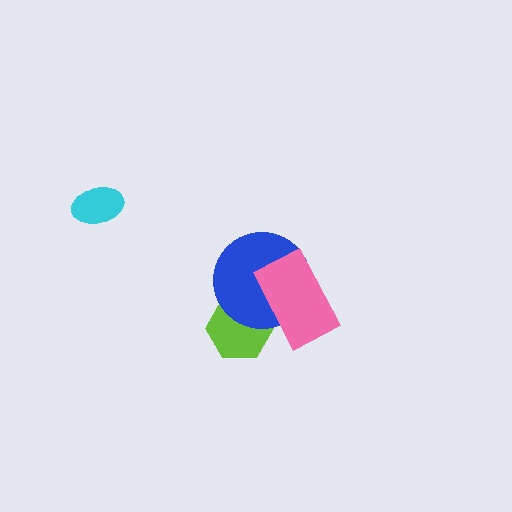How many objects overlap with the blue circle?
2 objects overlap with the blue circle.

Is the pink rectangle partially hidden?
No, no other shape covers it.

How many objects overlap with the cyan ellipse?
0 objects overlap with the cyan ellipse.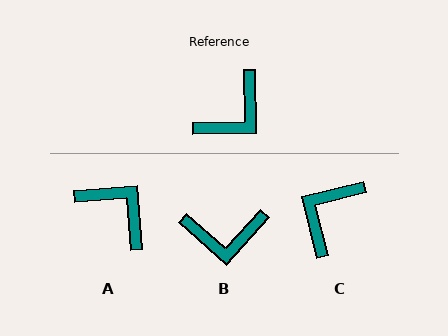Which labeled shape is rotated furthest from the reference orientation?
C, about 167 degrees away.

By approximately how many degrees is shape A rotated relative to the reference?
Approximately 93 degrees counter-clockwise.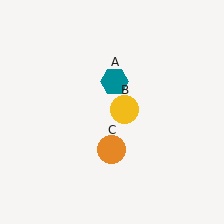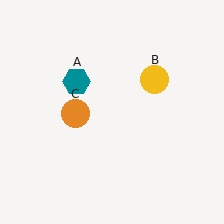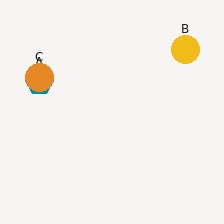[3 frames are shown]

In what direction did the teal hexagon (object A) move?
The teal hexagon (object A) moved left.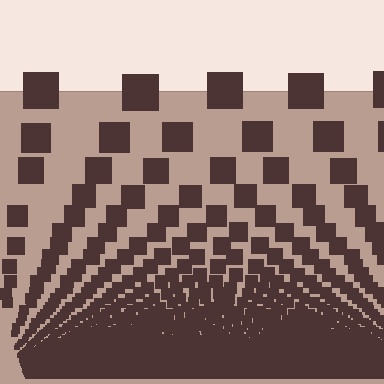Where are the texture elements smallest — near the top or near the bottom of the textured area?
Near the bottom.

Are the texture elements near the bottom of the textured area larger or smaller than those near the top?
Smaller. The gradient is inverted — elements near the bottom are smaller and denser.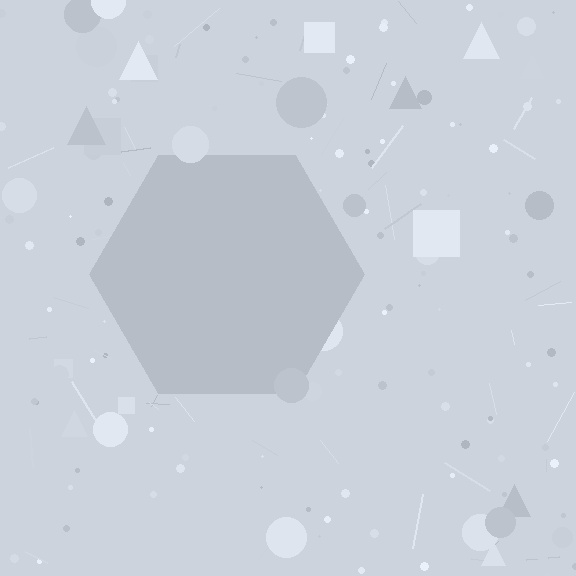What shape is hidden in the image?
A hexagon is hidden in the image.